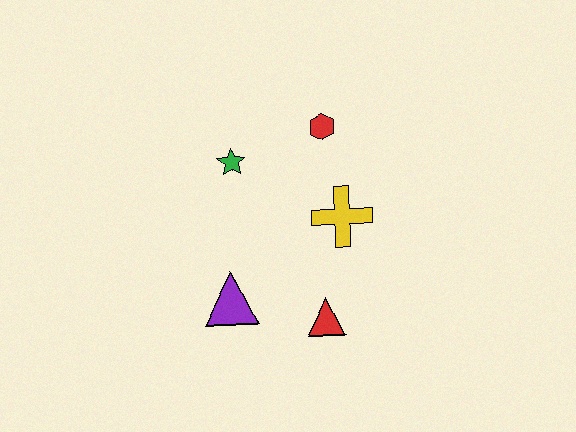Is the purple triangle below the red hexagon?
Yes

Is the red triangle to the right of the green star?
Yes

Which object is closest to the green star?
The red hexagon is closest to the green star.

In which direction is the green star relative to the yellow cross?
The green star is to the left of the yellow cross.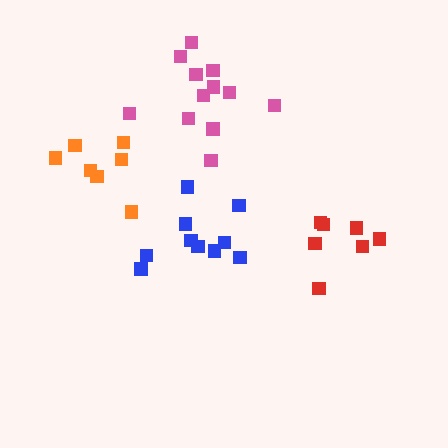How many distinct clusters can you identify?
There are 4 distinct clusters.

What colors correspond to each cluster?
The clusters are colored: red, blue, pink, orange.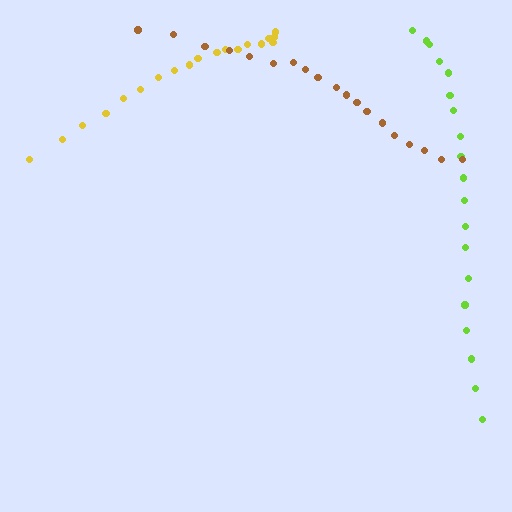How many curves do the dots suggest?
There are 3 distinct paths.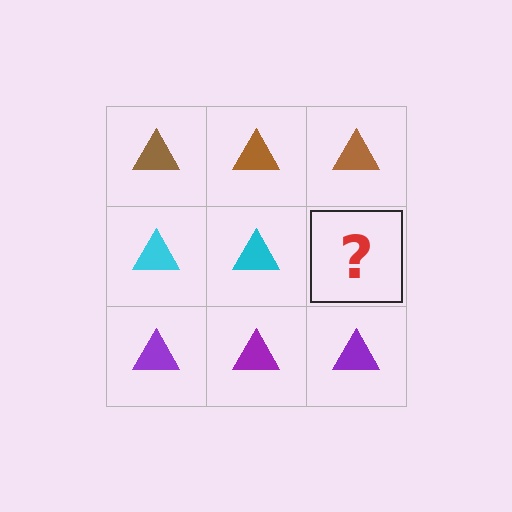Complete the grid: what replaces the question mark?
The question mark should be replaced with a cyan triangle.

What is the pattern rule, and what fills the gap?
The rule is that each row has a consistent color. The gap should be filled with a cyan triangle.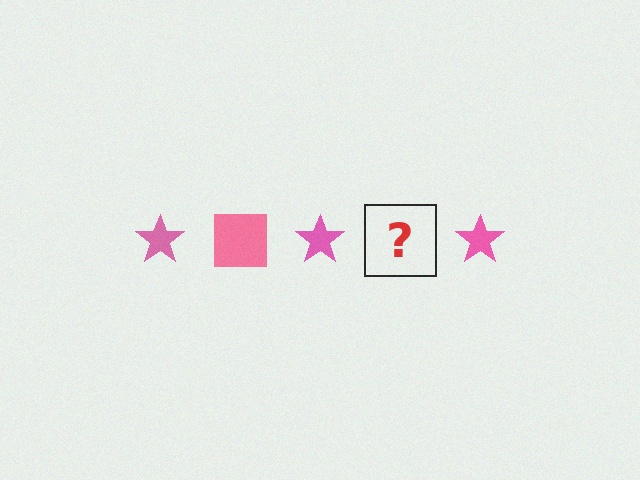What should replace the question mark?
The question mark should be replaced with a pink square.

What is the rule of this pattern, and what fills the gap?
The rule is that the pattern cycles through star, square shapes in pink. The gap should be filled with a pink square.